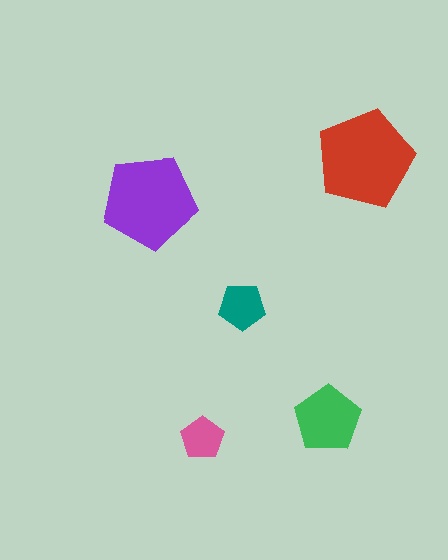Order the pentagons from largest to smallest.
the red one, the purple one, the green one, the teal one, the pink one.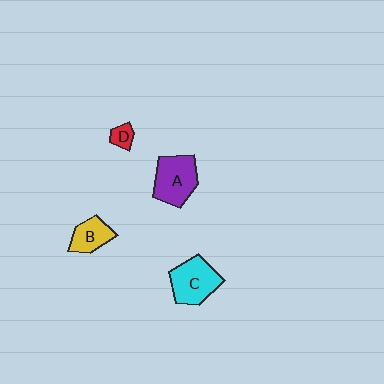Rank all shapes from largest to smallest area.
From largest to smallest: A (purple), C (cyan), B (yellow), D (red).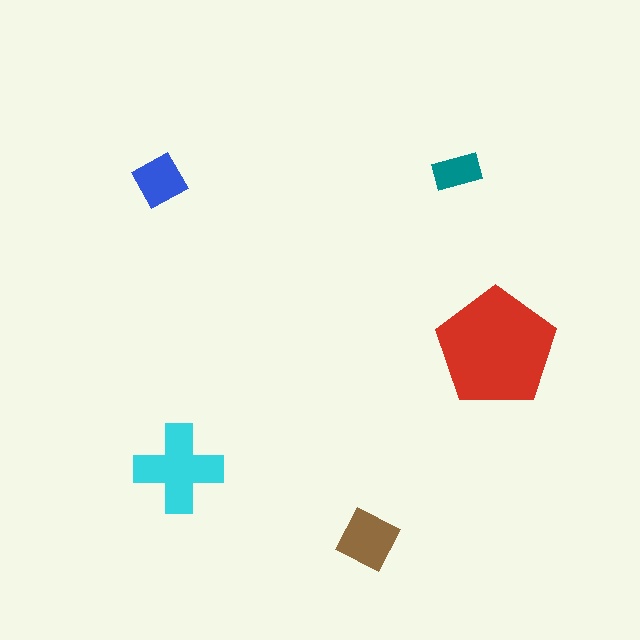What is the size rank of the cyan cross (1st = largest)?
2nd.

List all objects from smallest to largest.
The teal rectangle, the blue diamond, the brown square, the cyan cross, the red pentagon.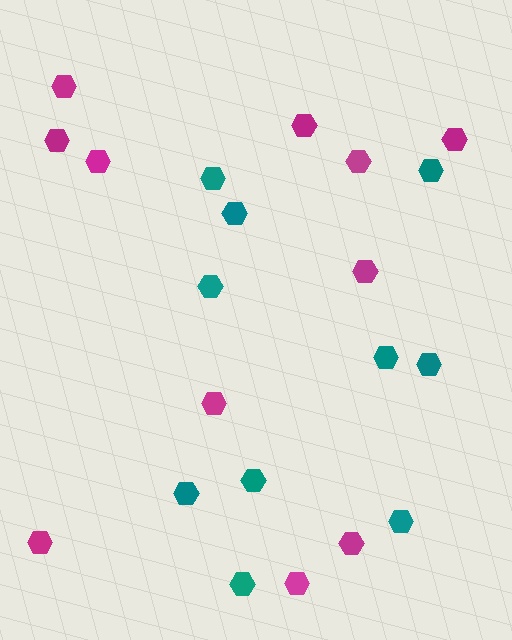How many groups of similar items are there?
There are 2 groups: one group of magenta hexagons (11) and one group of teal hexagons (10).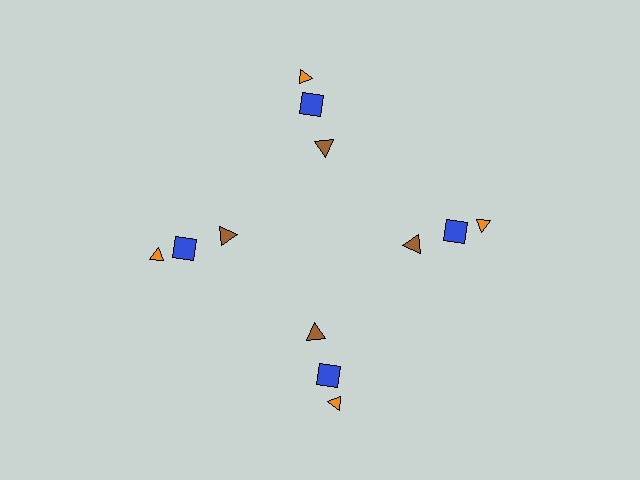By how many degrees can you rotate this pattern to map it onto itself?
The pattern maps onto itself every 90 degrees of rotation.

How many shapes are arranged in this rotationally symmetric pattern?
There are 12 shapes, arranged in 4 groups of 3.